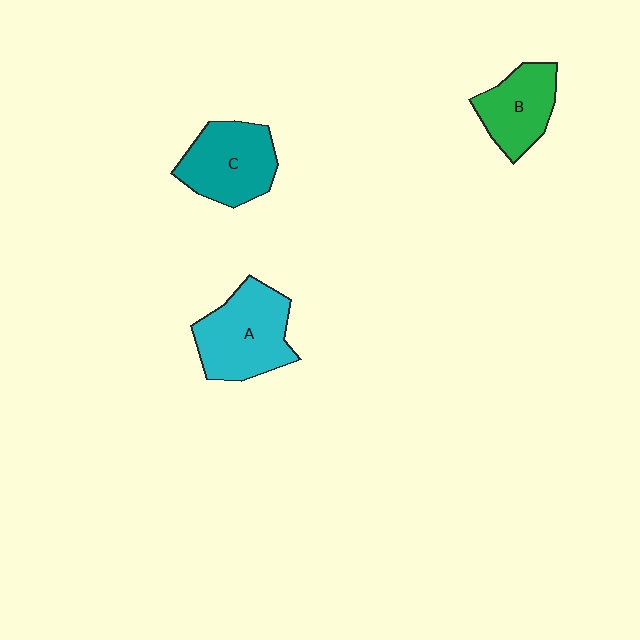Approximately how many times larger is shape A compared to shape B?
Approximately 1.4 times.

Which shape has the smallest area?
Shape B (green).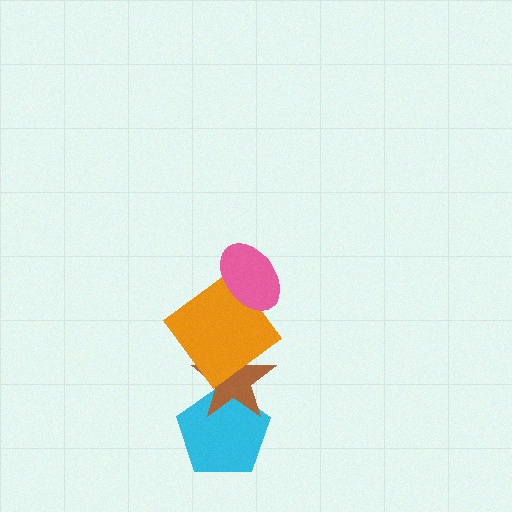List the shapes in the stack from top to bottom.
From top to bottom: the pink ellipse, the orange diamond, the brown star, the cyan pentagon.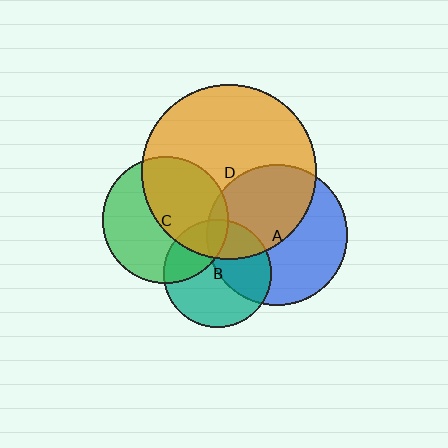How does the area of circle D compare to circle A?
Approximately 1.5 times.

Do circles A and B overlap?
Yes.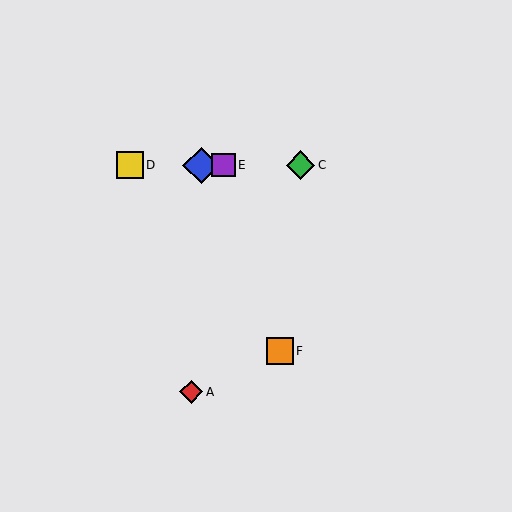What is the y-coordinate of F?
Object F is at y≈351.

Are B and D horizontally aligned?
Yes, both are at y≈165.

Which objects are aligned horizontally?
Objects B, C, D, E are aligned horizontally.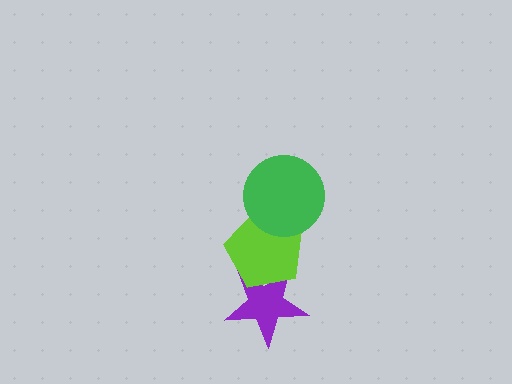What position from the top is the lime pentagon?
The lime pentagon is 2nd from the top.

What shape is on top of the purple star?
The lime pentagon is on top of the purple star.